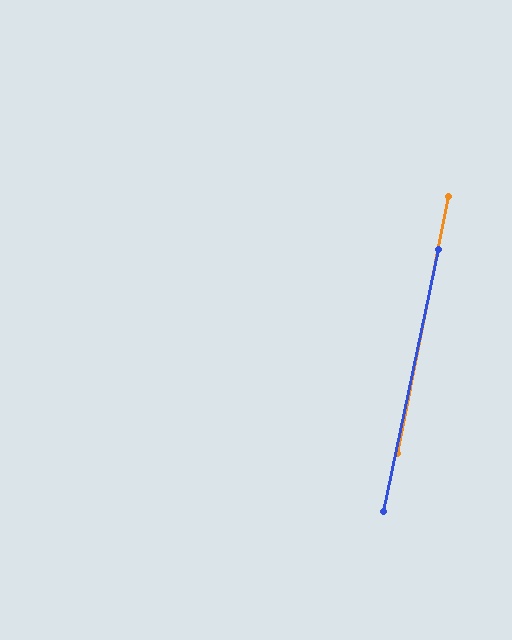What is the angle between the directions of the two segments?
Approximately 0 degrees.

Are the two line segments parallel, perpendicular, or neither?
Parallel — their directions differ by only 0.5°.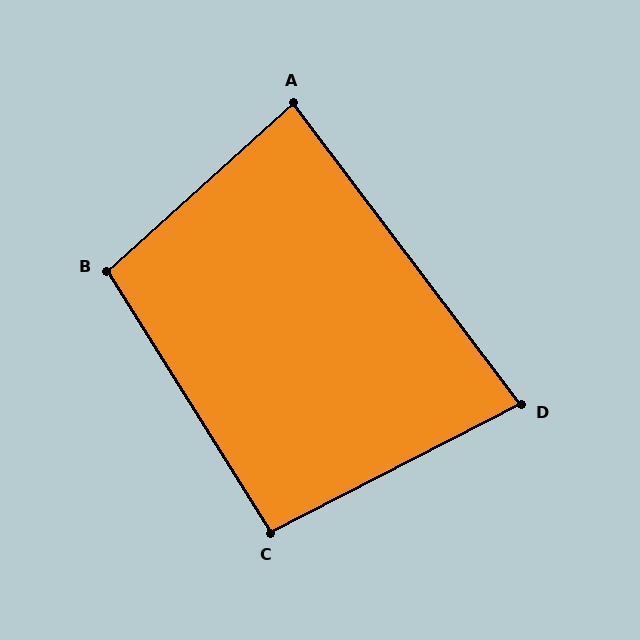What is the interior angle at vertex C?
Approximately 95 degrees (obtuse).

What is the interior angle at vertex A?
Approximately 85 degrees (acute).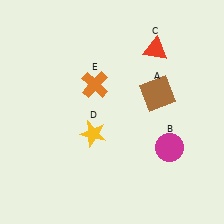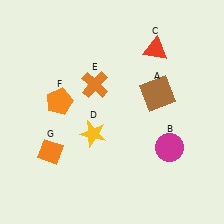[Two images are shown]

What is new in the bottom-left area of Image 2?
An orange diamond (G) was added in the bottom-left area of Image 2.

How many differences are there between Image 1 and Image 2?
There are 2 differences between the two images.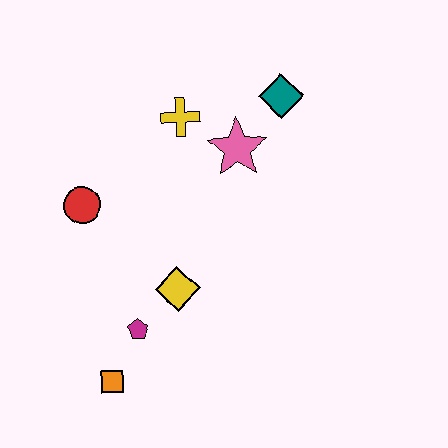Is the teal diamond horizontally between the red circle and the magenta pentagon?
No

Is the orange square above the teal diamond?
No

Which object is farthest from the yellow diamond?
The teal diamond is farthest from the yellow diamond.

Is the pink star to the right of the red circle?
Yes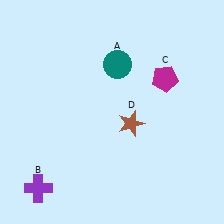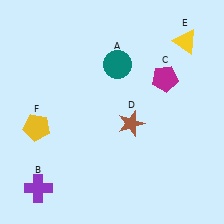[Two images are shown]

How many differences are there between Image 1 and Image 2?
There are 2 differences between the two images.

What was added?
A yellow triangle (E), a yellow pentagon (F) were added in Image 2.